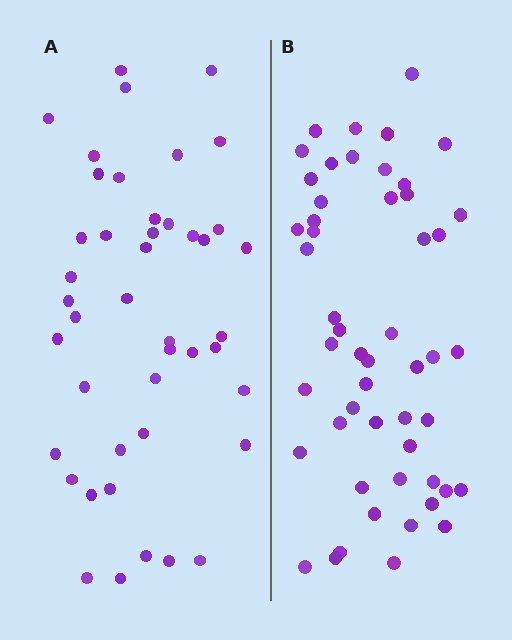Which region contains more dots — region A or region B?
Region B (the right region) has more dots.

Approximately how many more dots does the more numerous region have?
Region B has roughly 8 or so more dots than region A.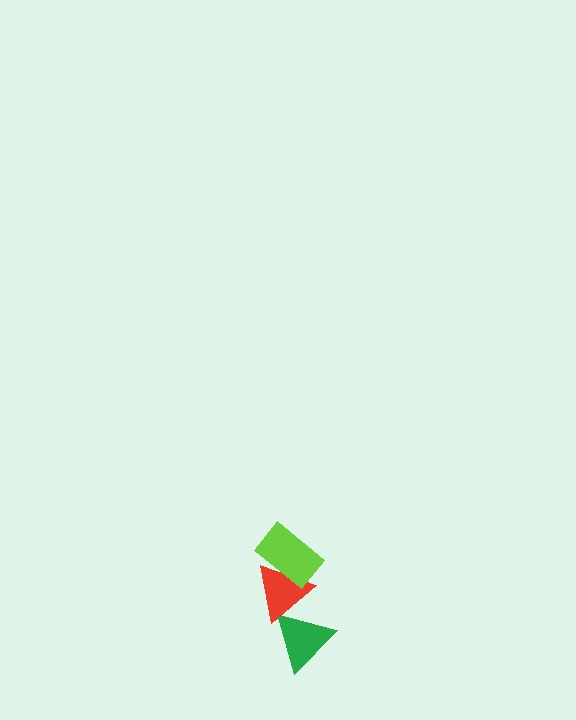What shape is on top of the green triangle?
The red triangle is on top of the green triangle.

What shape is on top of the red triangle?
The lime rectangle is on top of the red triangle.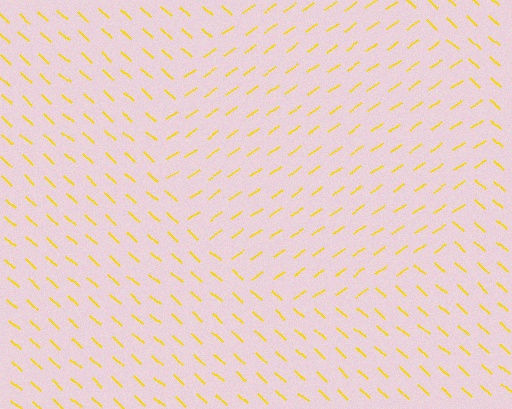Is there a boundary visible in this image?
Yes, there is a texture boundary formed by a change in line orientation.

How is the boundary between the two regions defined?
The boundary is defined purely by a change in line orientation (approximately 76 degrees difference). All lines are the same color and thickness.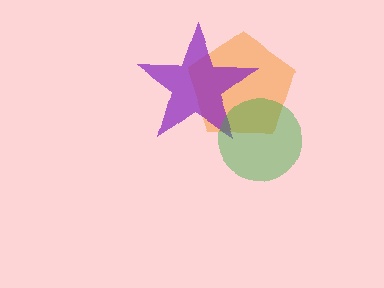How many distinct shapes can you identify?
There are 3 distinct shapes: an orange pentagon, a purple star, a green circle.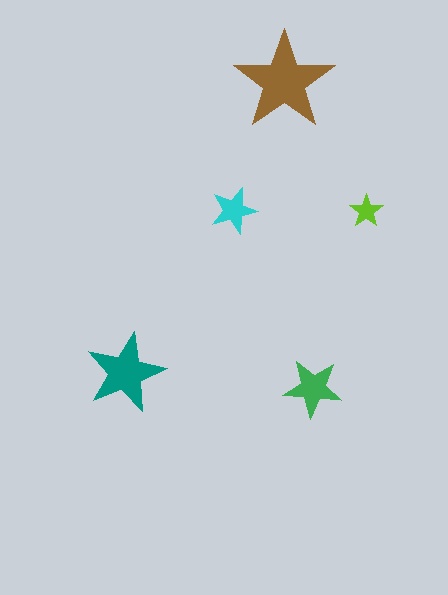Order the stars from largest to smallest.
the brown one, the teal one, the green one, the cyan one, the lime one.